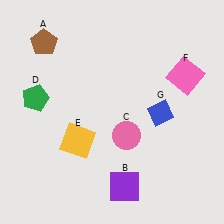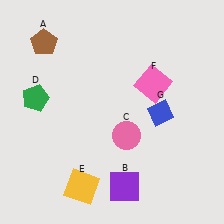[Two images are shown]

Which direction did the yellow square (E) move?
The yellow square (E) moved down.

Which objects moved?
The objects that moved are: the yellow square (E), the pink square (F).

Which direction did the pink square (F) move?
The pink square (F) moved left.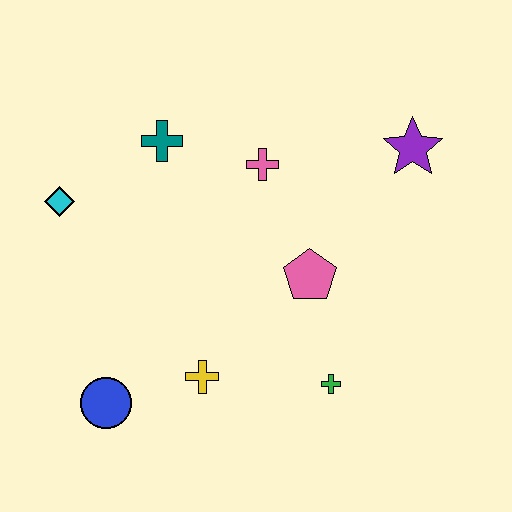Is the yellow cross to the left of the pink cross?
Yes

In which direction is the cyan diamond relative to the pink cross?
The cyan diamond is to the left of the pink cross.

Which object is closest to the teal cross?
The pink cross is closest to the teal cross.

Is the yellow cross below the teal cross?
Yes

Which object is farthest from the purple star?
The blue circle is farthest from the purple star.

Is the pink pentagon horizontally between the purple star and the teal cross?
Yes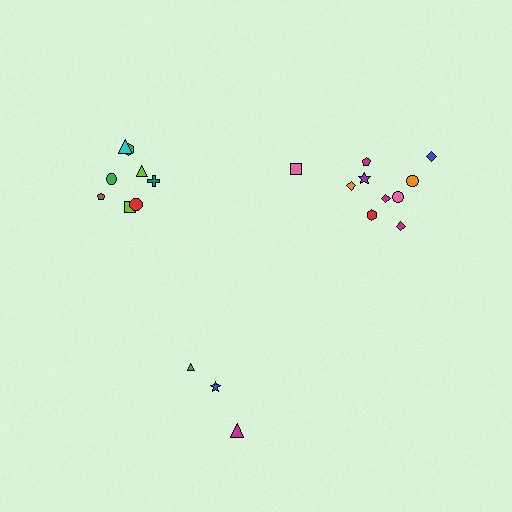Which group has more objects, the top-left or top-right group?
The top-right group.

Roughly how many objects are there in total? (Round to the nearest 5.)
Roughly 20 objects in total.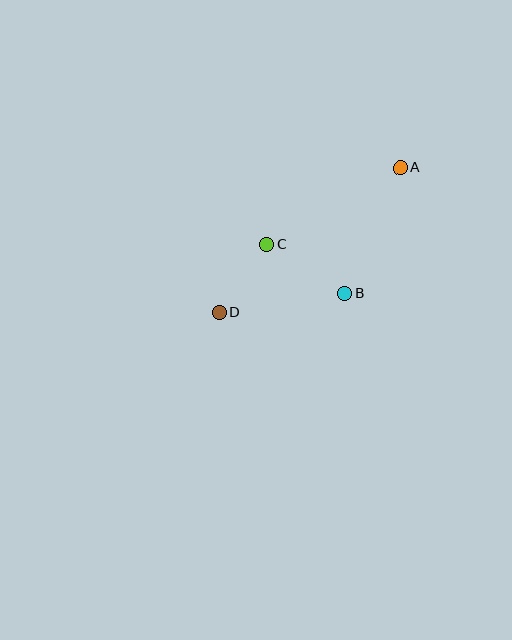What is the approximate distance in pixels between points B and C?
The distance between B and C is approximately 92 pixels.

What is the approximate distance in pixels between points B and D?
The distance between B and D is approximately 127 pixels.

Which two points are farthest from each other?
Points A and D are farthest from each other.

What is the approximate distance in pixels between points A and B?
The distance between A and B is approximately 137 pixels.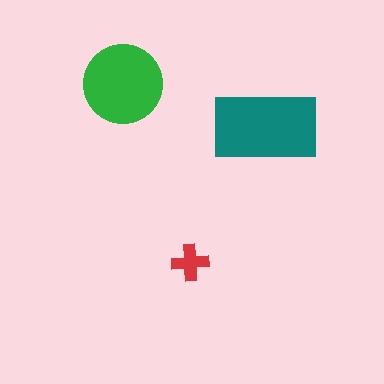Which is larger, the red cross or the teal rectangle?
The teal rectangle.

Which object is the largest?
The teal rectangle.